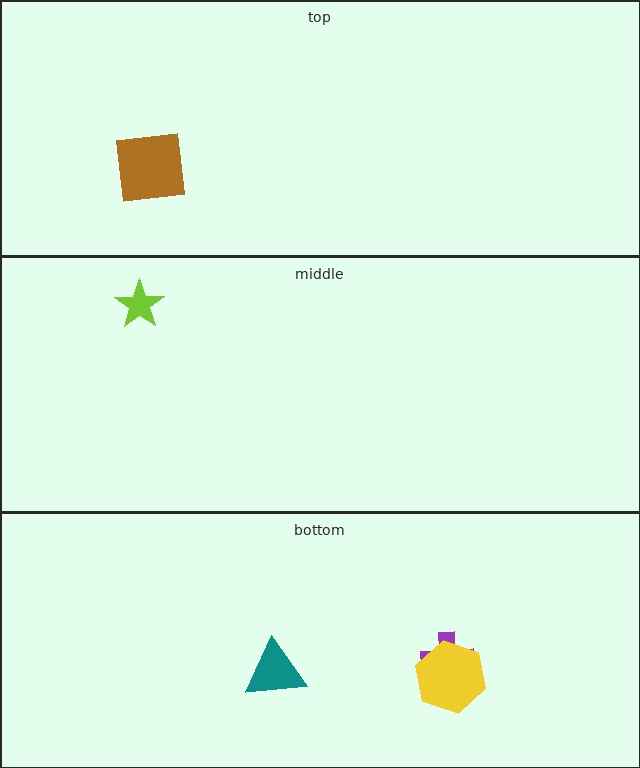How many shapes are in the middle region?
1.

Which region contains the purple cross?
The bottom region.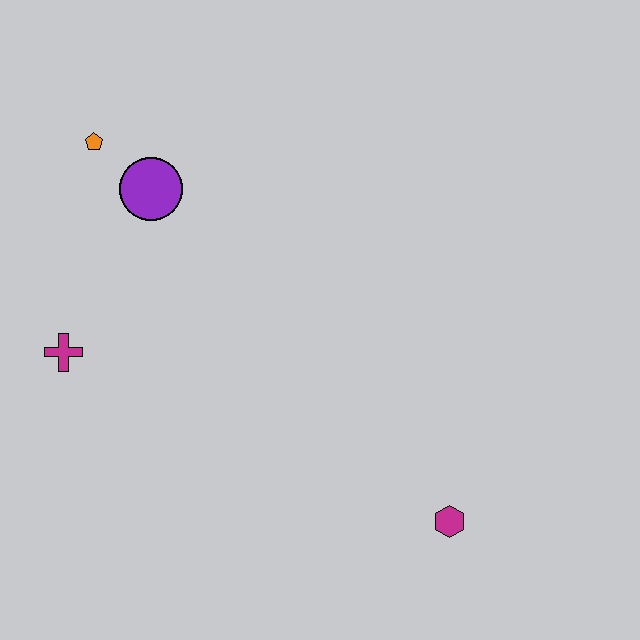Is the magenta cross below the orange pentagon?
Yes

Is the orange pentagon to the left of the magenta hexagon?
Yes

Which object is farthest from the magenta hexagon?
The orange pentagon is farthest from the magenta hexagon.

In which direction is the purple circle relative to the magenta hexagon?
The purple circle is above the magenta hexagon.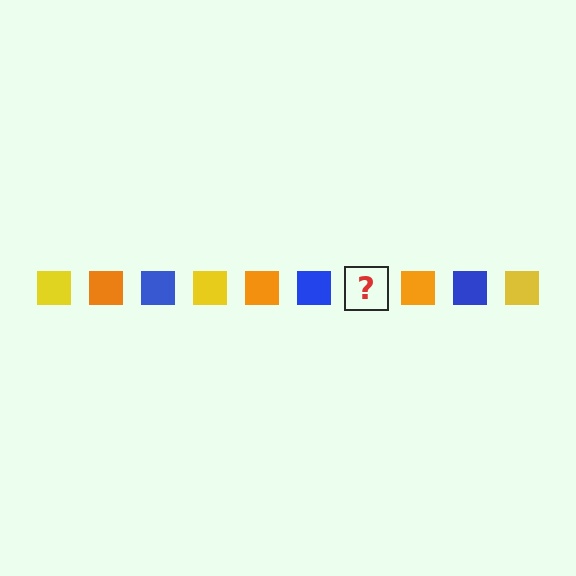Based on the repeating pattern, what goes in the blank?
The blank should be a yellow square.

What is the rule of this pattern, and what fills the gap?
The rule is that the pattern cycles through yellow, orange, blue squares. The gap should be filled with a yellow square.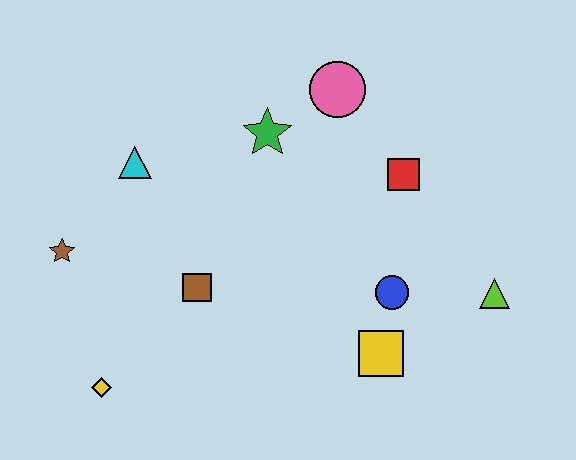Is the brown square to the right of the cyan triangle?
Yes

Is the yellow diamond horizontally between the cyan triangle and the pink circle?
No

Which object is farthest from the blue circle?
The brown star is farthest from the blue circle.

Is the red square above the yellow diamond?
Yes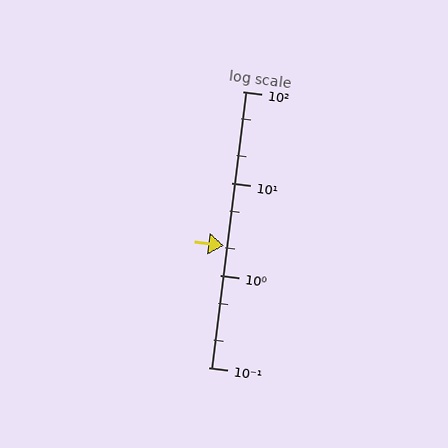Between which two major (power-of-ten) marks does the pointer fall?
The pointer is between 1 and 10.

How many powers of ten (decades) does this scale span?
The scale spans 3 decades, from 0.1 to 100.